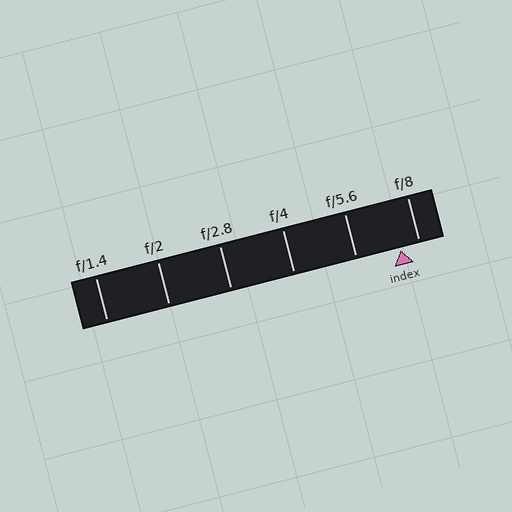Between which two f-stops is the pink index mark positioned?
The index mark is between f/5.6 and f/8.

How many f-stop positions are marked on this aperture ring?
There are 6 f-stop positions marked.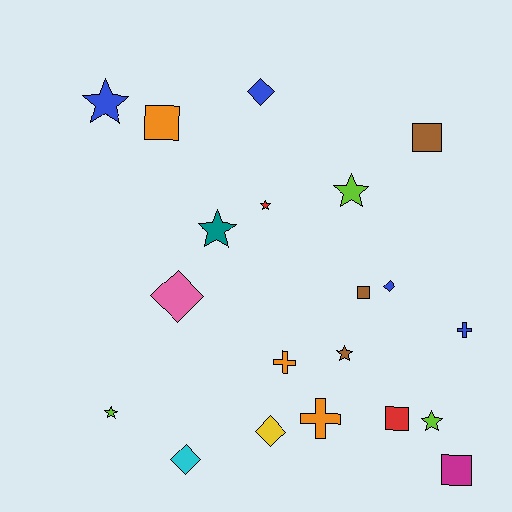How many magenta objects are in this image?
There is 1 magenta object.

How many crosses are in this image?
There are 3 crosses.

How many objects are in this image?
There are 20 objects.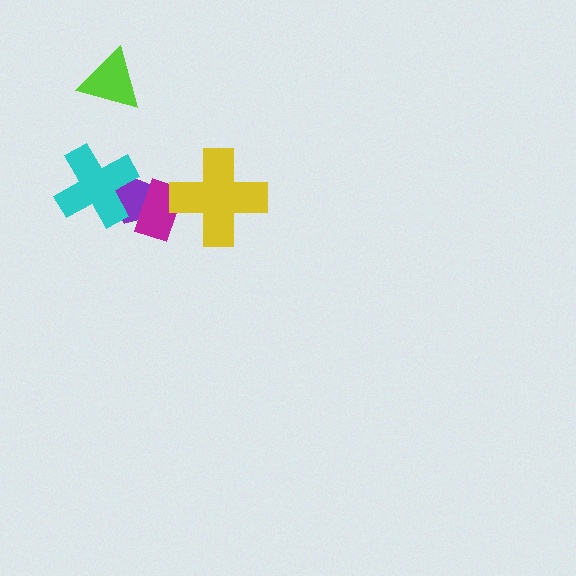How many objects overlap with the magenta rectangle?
2 objects overlap with the magenta rectangle.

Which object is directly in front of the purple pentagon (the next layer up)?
The magenta rectangle is directly in front of the purple pentagon.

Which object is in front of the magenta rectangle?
The yellow cross is in front of the magenta rectangle.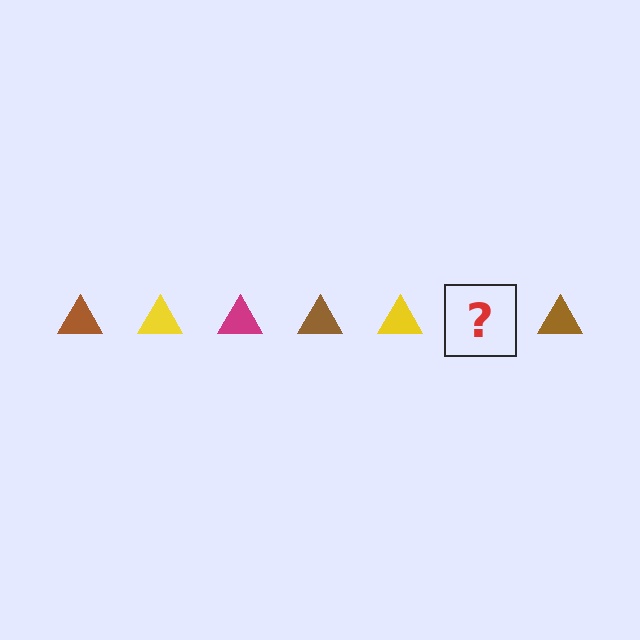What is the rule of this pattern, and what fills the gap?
The rule is that the pattern cycles through brown, yellow, magenta triangles. The gap should be filled with a magenta triangle.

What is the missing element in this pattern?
The missing element is a magenta triangle.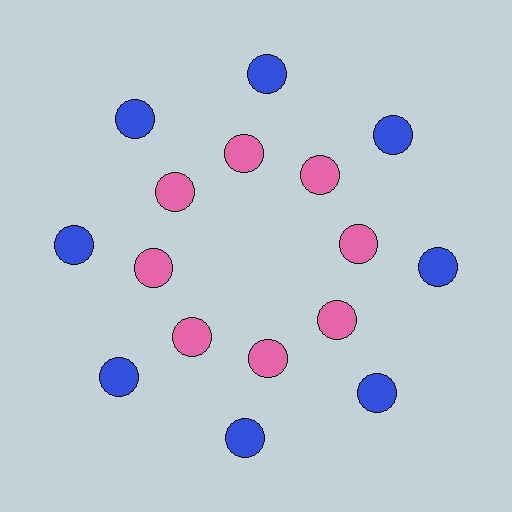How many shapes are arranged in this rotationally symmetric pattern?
There are 16 shapes, arranged in 8 groups of 2.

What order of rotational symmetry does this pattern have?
This pattern has 8-fold rotational symmetry.